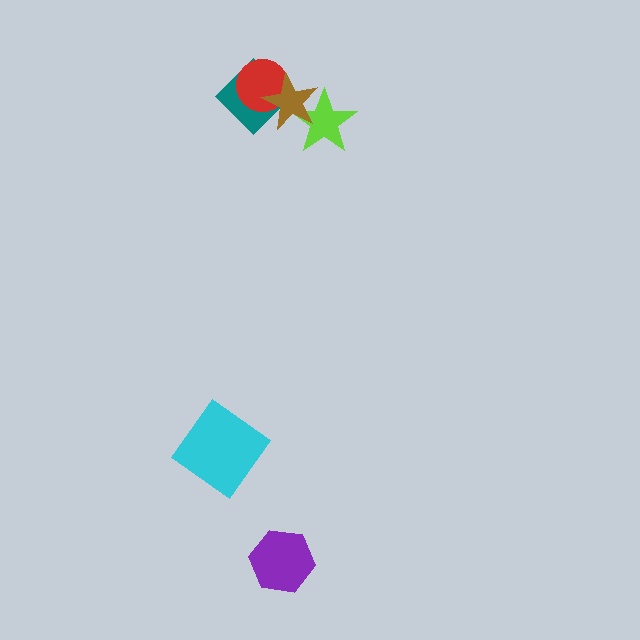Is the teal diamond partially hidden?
Yes, it is partially covered by another shape.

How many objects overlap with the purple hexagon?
0 objects overlap with the purple hexagon.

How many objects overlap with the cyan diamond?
0 objects overlap with the cyan diamond.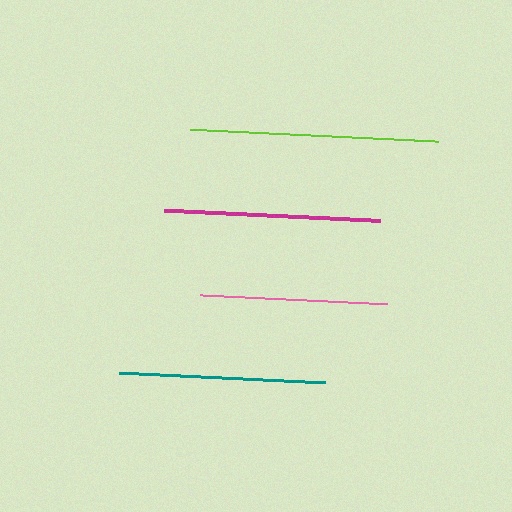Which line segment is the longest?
The lime line is the longest at approximately 249 pixels.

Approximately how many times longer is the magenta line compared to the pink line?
The magenta line is approximately 1.2 times the length of the pink line.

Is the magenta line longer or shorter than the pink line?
The magenta line is longer than the pink line.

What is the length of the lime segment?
The lime segment is approximately 249 pixels long.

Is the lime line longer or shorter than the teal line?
The lime line is longer than the teal line.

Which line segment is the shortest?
The pink line is the shortest at approximately 187 pixels.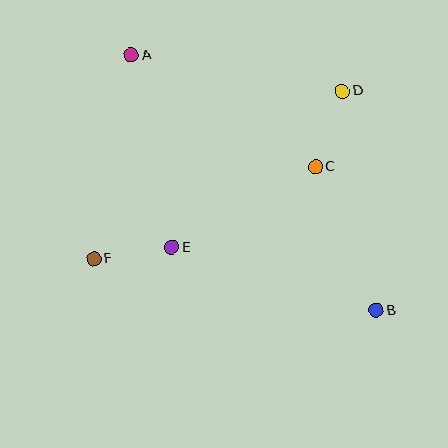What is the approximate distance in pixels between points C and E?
The distance between C and E is approximately 165 pixels.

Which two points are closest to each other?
Points E and F are closest to each other.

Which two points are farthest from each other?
Points A and B are farthest from each other.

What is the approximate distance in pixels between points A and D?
The distance between A and D is approximately 214 pixels.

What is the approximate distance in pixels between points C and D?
The distance between C and D is approximately 80 pixels.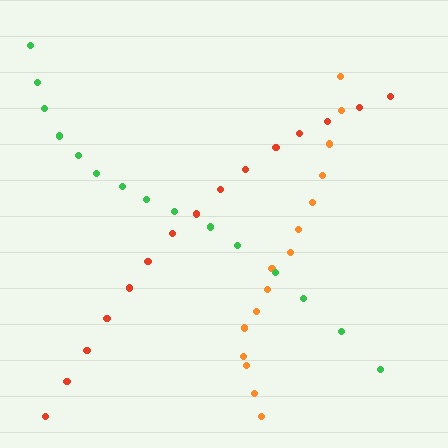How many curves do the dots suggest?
There are 3 distinct paths.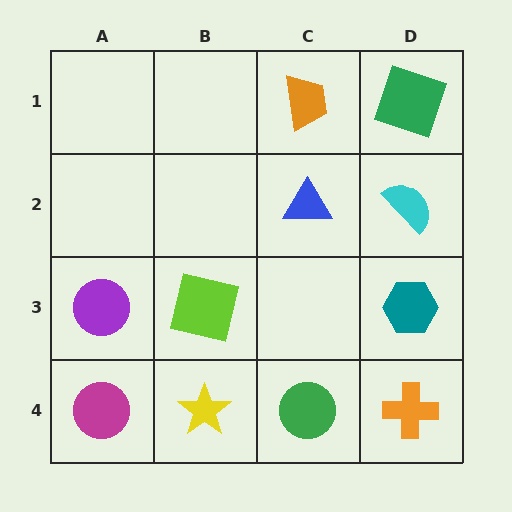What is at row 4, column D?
An orange cross.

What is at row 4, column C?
A green circle.